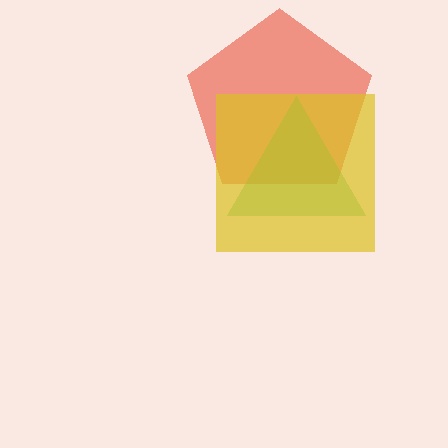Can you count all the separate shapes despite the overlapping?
Yes, there are 3 separate shapes.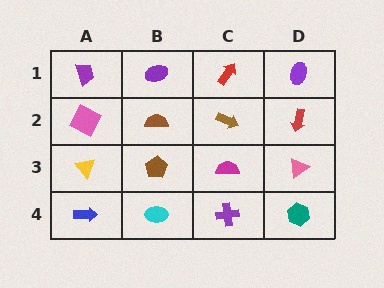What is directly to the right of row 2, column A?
A brown semicircle.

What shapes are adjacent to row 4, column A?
A yellow triangle (row 3, column A), a cyan ellipse (row 4, column B).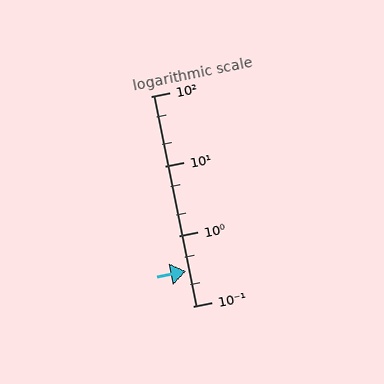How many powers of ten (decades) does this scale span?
The scale spans 3 decades, from 0.1 to 100.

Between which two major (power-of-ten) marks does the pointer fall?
The pointer is between 0.1 and 1.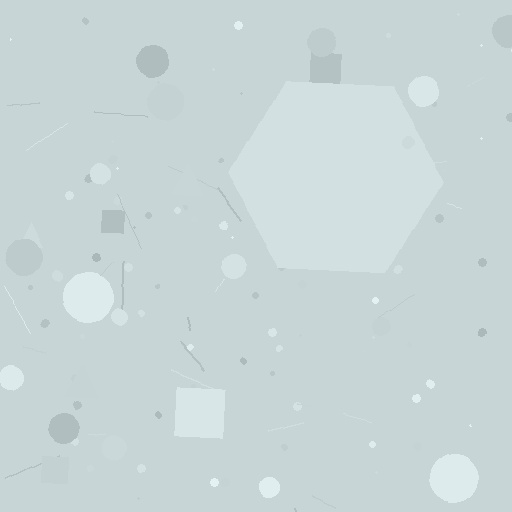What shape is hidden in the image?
A hexagon is hidden in the image.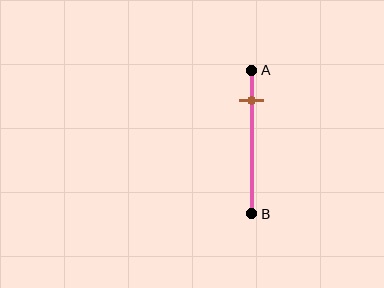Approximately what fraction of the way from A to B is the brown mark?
The brown mark is approximately 20% of the way from A to B.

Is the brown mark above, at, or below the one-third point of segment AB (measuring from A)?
The brown mark is above the one-third point of segment AB.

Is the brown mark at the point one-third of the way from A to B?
No, the mark is at about 20% from A, not at the 33% one-third point.